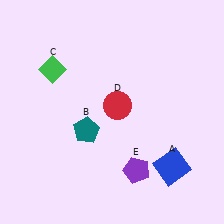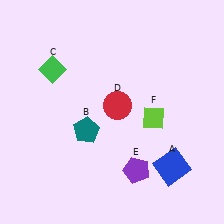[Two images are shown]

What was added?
A lime diamond (F) was added in Image 2.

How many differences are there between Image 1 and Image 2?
There is 1 difference between the two images.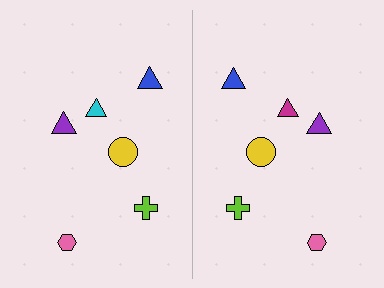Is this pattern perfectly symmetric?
No, the pattern is not perfectly symmetric. The magenta triangle on the right side breaks the symmetry — its mirror counterpart is cyan.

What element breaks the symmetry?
The magenta triangle on the right side breaks the symmetry — its mirror counterpart is cyan.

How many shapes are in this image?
There are 12 shapes in this image.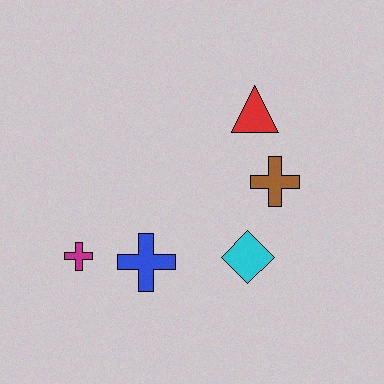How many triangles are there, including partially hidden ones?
There is 1 triangle.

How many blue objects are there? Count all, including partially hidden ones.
There is 1 blue object.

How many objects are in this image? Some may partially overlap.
There are 5 objects.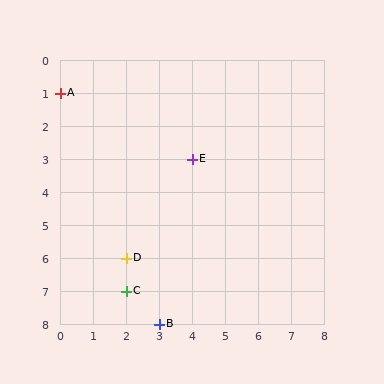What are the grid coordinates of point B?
Point B is at grid coordinates (3, 8).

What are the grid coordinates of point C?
Point C is at grid coordinates (2, 7).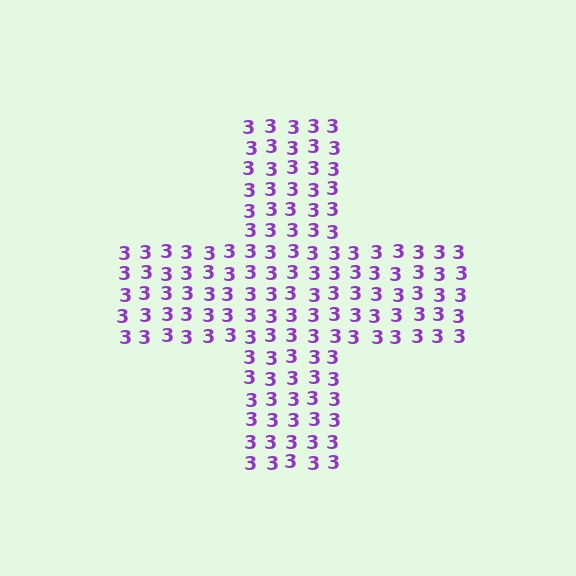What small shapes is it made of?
It is made of small digit 3's.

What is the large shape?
The large shape is a cross.